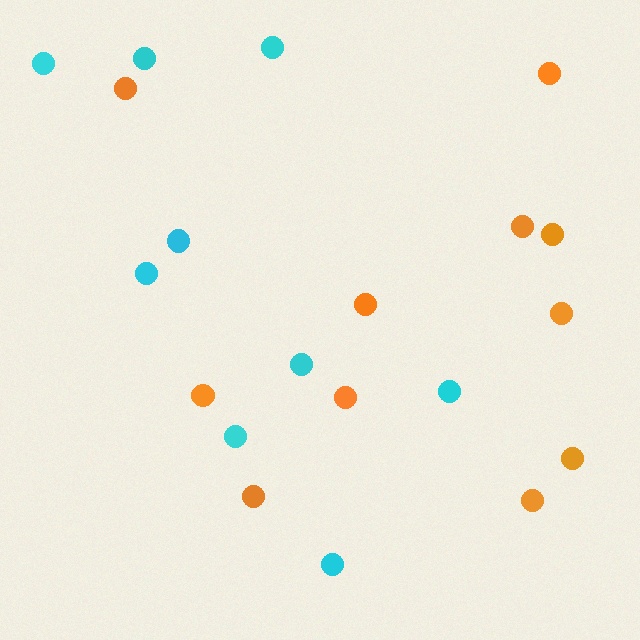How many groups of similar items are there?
There are 2 groups: one group of orange circles (11) and one group of cyan circles (9).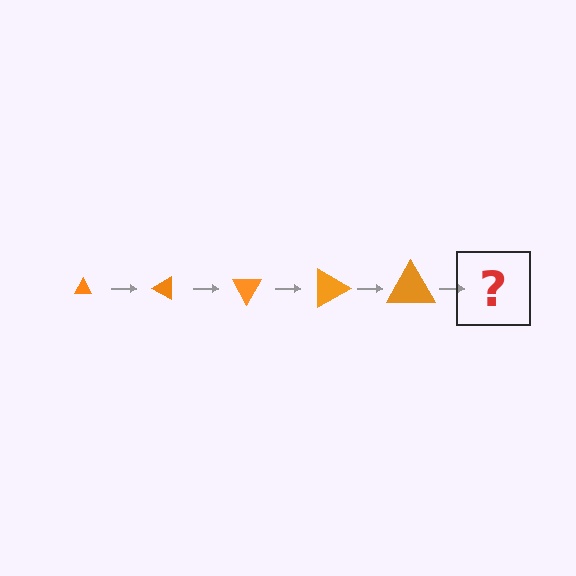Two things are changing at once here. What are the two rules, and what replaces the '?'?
The two rules are that the triangle grows larger each step and it rotates 30 degrees each step. The '?' should be a triangle, larger than the previous one and rotated 150 degrees from the start.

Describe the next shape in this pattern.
It should be a triangle, larger than the previous one and rotated 150 degrees from the start.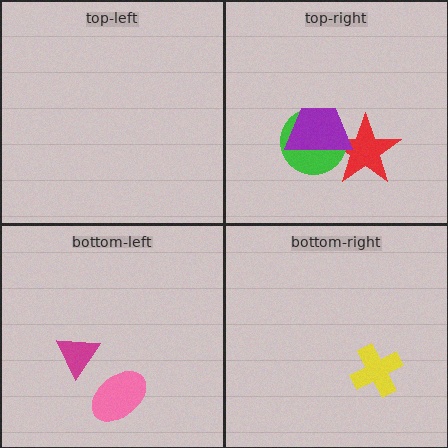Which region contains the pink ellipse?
The bottom-left region.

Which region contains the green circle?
The top-right region.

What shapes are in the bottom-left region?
The pink ellipse, the magenta triangle.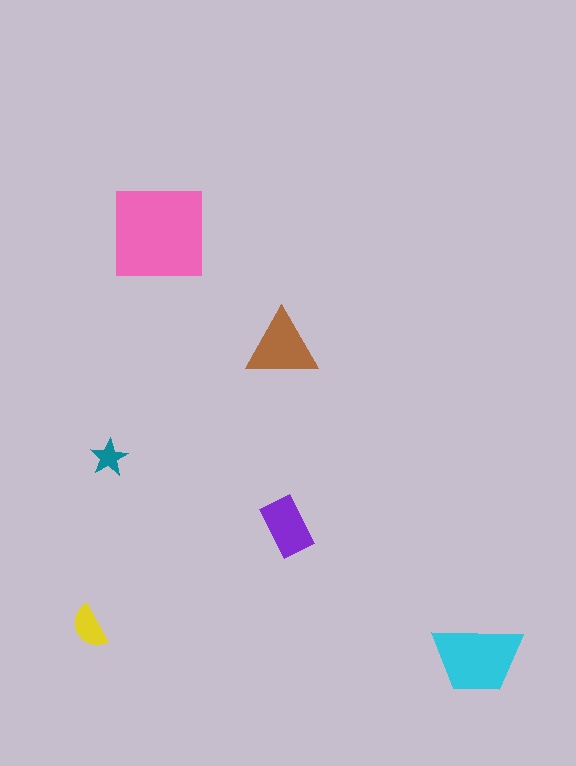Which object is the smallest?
The teal star.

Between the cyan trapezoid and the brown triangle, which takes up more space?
The cyan trapezoid.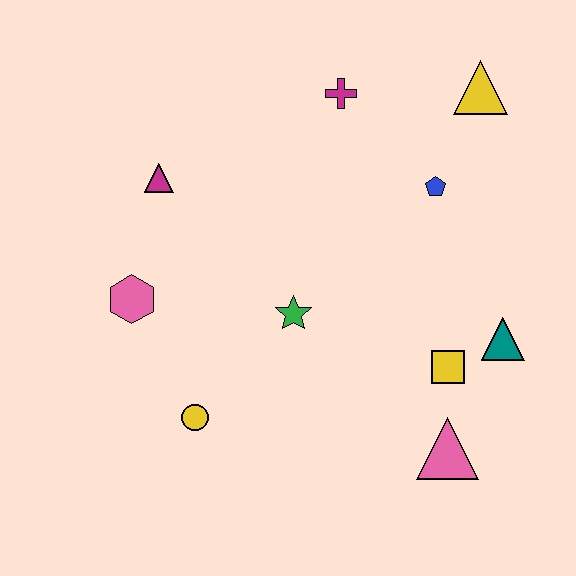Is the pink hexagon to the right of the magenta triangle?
No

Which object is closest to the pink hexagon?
The magenta triangle is closest to the pink hexagon.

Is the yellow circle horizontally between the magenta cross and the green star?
No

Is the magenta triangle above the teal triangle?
Yes